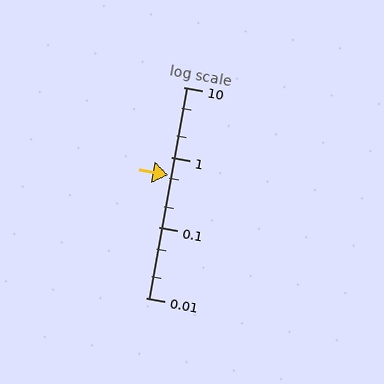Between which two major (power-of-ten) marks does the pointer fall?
The pointer is between 0.1 and 1.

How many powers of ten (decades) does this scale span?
The scale spans 3 decades, from 0.01 to 10.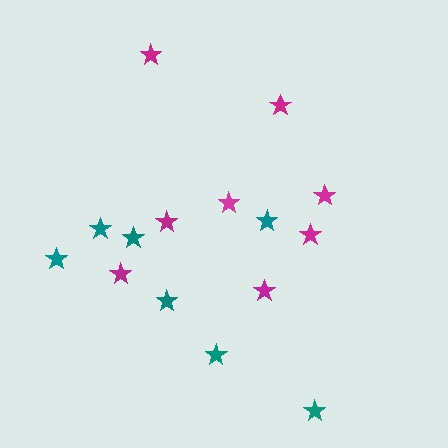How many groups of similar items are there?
There are 2 groups: one group of teal stars (7) and one group of magenta stars (8).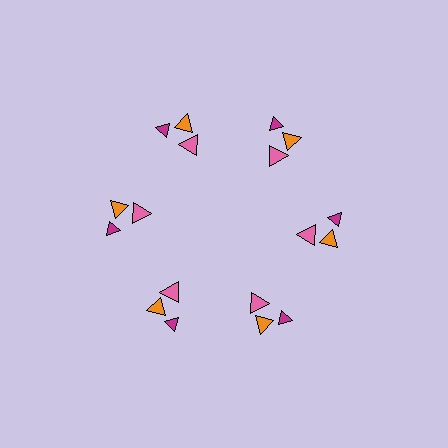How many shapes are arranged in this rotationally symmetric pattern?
There are 18 shapes, arranged in 6 groups of 3.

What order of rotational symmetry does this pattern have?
This pattern has 6-fold rotational symmetry.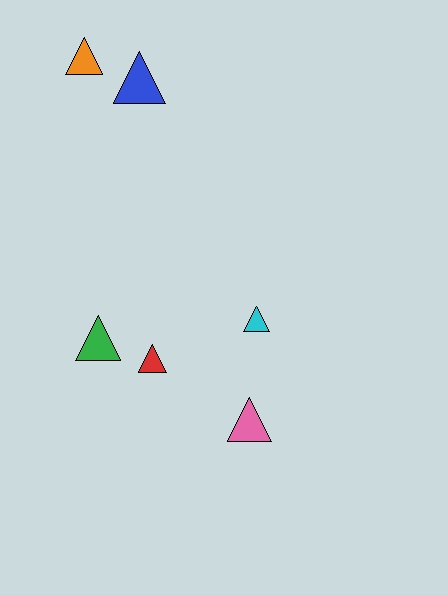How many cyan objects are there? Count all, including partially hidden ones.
There is 1 cyan object.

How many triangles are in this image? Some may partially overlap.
There are 6 triangles.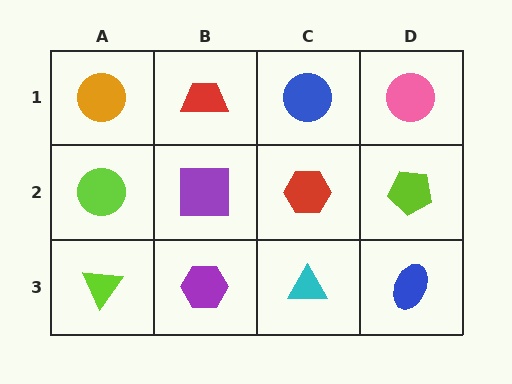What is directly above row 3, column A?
A lime circle.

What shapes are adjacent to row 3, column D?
A lime pentagon (row 2, column D), a cyan triangle (row 3, column C).